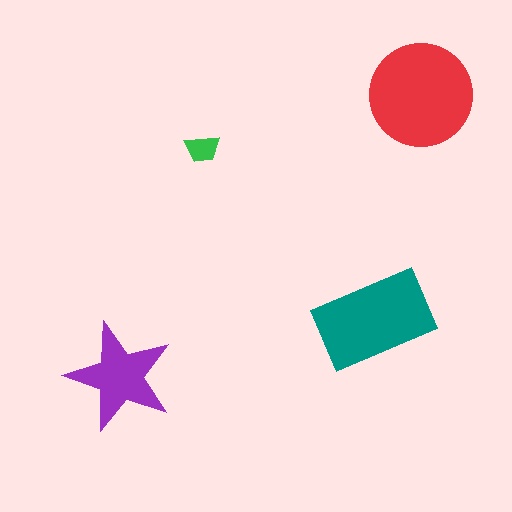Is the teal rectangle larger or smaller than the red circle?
Smaller.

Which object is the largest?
The red circle.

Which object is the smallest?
The green trapezoid.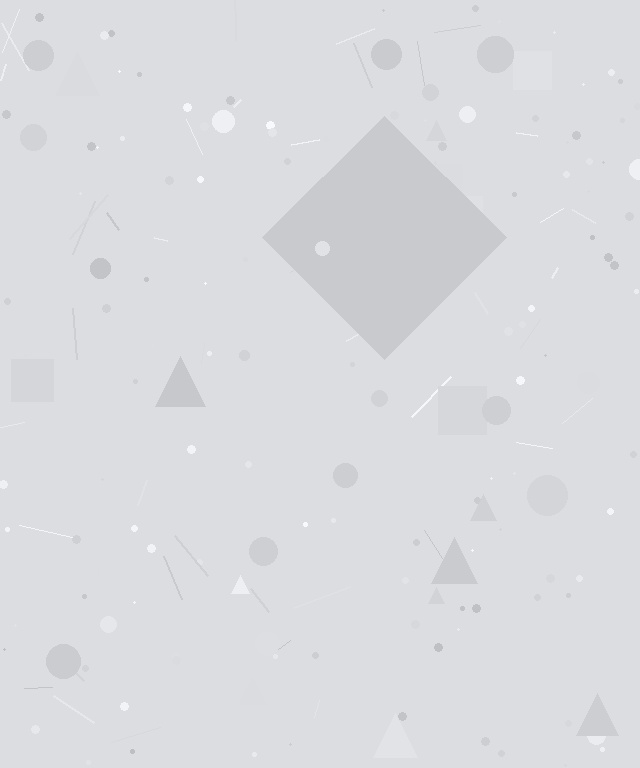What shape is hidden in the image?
A diamond is hidden in the image.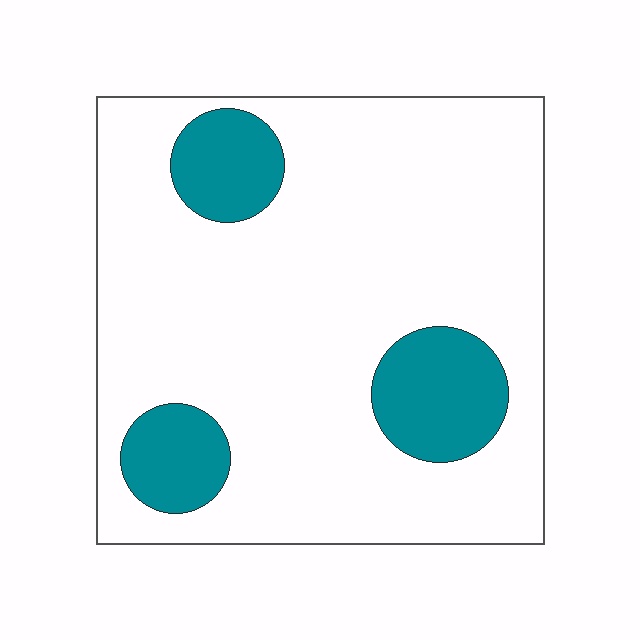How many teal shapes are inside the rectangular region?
3.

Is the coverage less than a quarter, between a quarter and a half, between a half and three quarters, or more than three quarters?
Less than a quarter.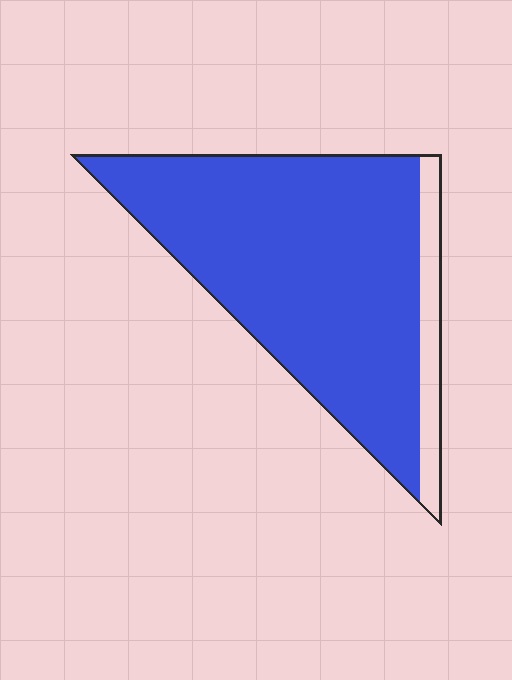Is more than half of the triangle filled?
Yes.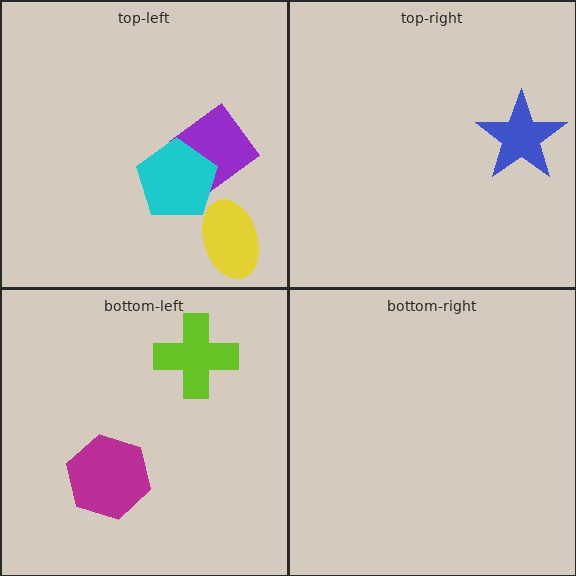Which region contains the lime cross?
The bottom-left region.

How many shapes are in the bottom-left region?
2.